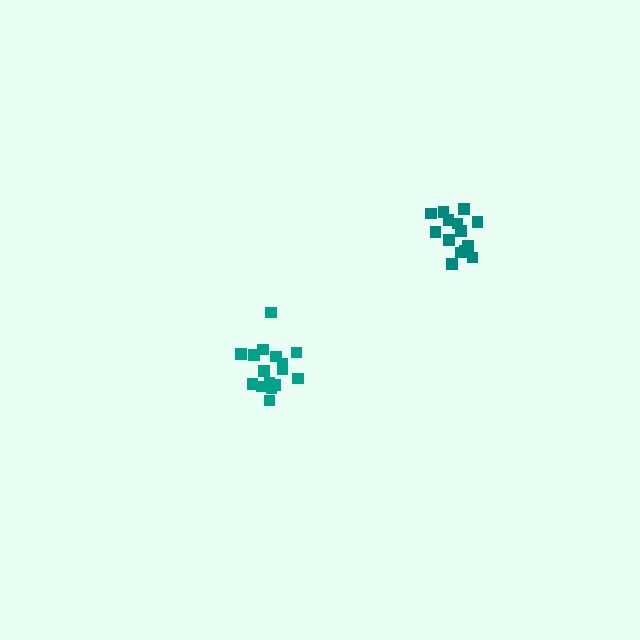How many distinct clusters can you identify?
There are 2 distinct clusters.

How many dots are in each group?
Group 1: 16 dots, Group 2: 14 dots (30 total).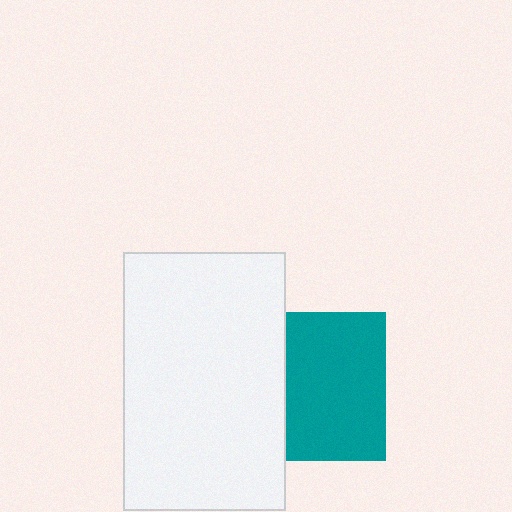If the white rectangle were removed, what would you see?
You would see the complete teal square.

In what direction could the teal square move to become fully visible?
The teal square could move right. That would shift it out from behind the white rectangle entirely.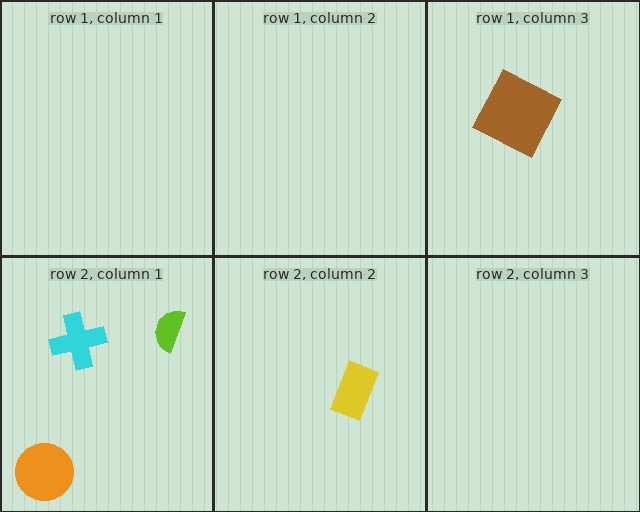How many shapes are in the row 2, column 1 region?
3.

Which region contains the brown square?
The row 1, column 3 region.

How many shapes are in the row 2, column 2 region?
1.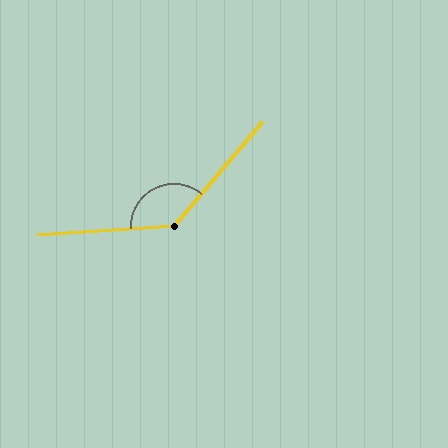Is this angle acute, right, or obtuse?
It is obtuse.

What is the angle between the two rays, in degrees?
Approximately 134 degrees.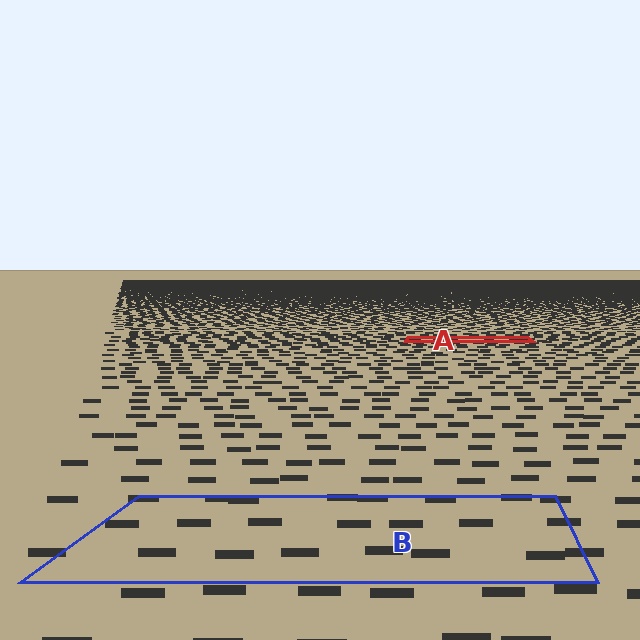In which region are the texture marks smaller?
The texture marks are smaller in region A, because it is farther away.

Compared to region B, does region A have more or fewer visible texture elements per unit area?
Region A has more texture elements per unit area — they are packed more densely because it is farther away.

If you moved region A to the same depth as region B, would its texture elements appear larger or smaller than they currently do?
They would appear larger. At a closer depth, the same texture elements are projected at a bigger on-screen size.